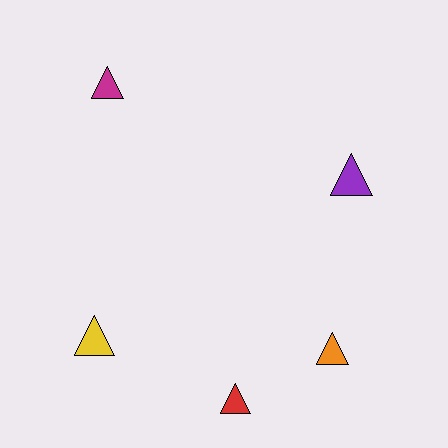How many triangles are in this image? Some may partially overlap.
There are 5 triangles.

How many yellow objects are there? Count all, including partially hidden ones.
There is 1 yellow object.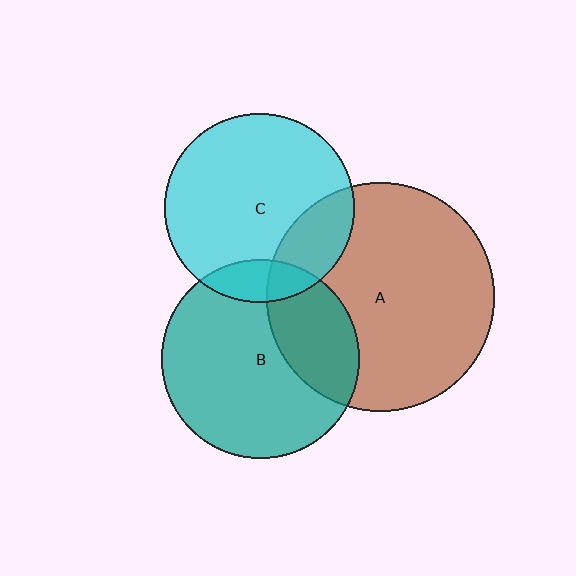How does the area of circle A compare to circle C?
Approximately 1.5 times.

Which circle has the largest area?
Circle A (brown).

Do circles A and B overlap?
Yes.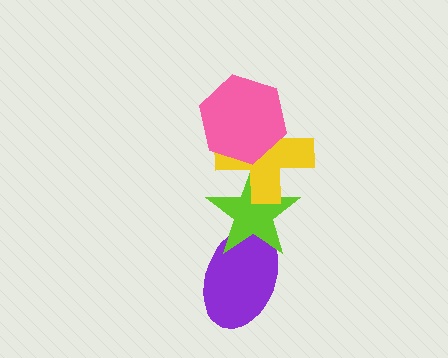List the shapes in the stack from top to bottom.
From top to bottom: the pink hexagon, the yellow cross, the lime star, the purple ellipse.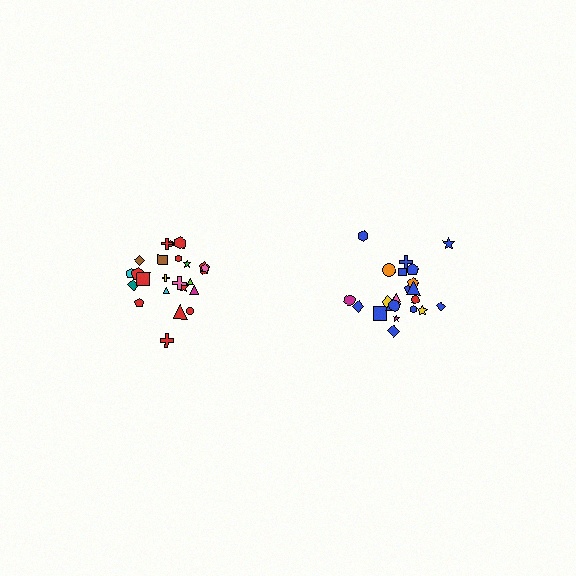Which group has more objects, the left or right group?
The left group.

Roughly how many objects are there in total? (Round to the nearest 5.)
Roughly 45 objects in total.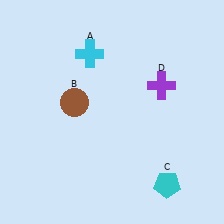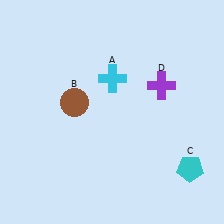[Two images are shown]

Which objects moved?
The objects that moved are: the cyan cross (A), the cyan pentagon (C).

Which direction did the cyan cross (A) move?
The cyan cross (A) moved down.